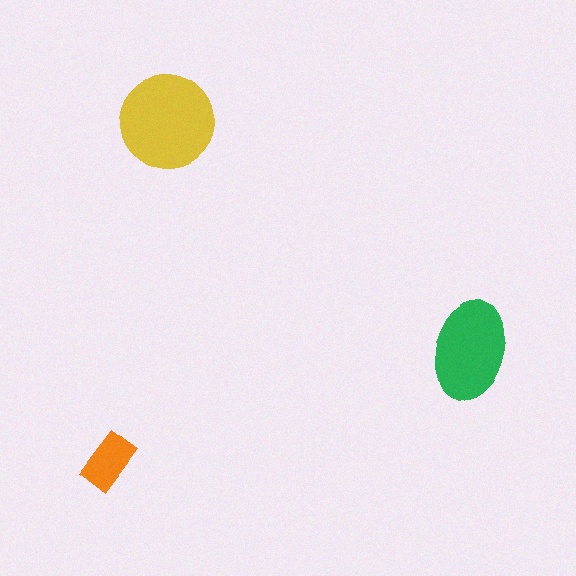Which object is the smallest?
The orange rectangle.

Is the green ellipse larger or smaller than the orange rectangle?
Larger.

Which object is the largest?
The yellow circle.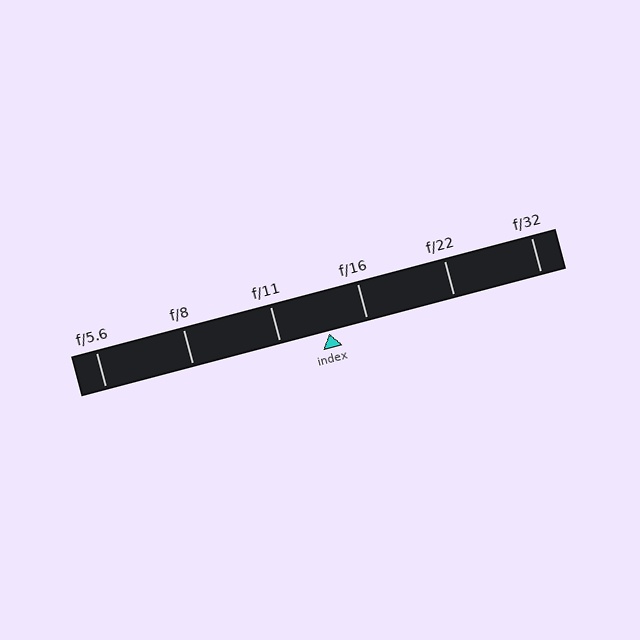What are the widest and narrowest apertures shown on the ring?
The widest aperture shown is f/5.6 and the narrowest is f/32.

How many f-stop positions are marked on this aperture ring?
There are 6 f-stop positions marked.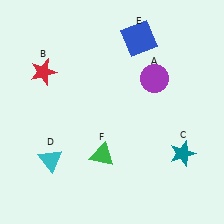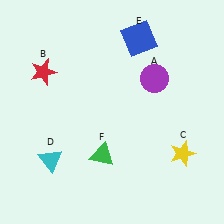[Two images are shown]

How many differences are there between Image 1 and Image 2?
There is 1 difference between the two images.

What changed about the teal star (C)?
In Image 1, C is teal. In Image 2, it changed to yellow.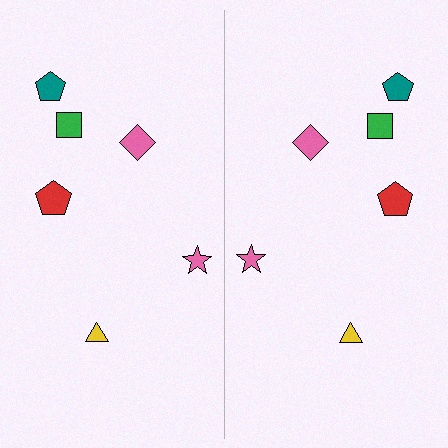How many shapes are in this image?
There are 12 shapes in this image.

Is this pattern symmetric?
Yes, this pattern has bilateral (reflection) symmetry.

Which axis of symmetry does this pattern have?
The pattern has a vertical axis of symmetry running through the center of the image.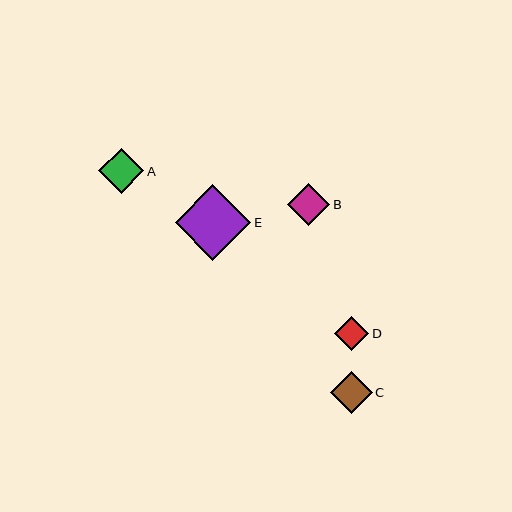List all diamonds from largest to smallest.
From largest to smallest: E, A, C, B, D.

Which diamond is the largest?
Diamond E is the largest with a size of approximately 75 pixels.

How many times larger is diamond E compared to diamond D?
Diamond E is approximately 2.2 times the size of diamond D.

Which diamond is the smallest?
Diamond D is the smallest with a size of approximately 35 pixels.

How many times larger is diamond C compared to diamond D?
Diamond C is approximately 1.2 times the size of diamond D.